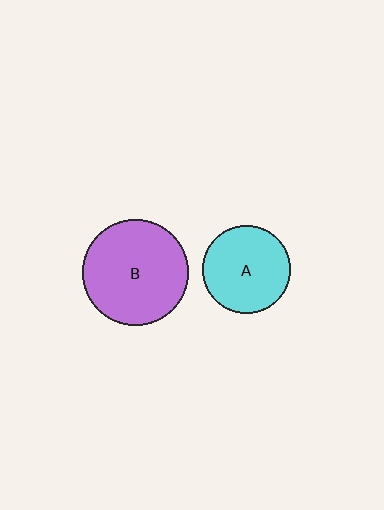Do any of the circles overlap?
No, none of the circles overlap.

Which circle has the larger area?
Circle B (purple).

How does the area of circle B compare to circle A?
Approximately 1.4 times.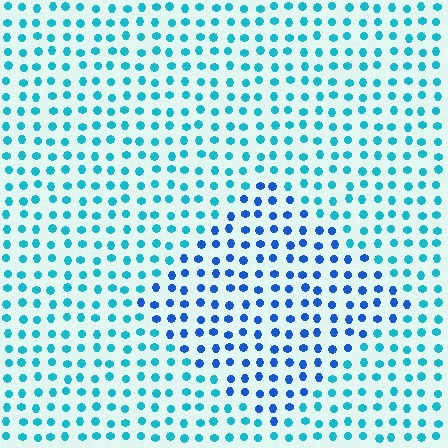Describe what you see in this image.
The image is filled with small cyan elements in a uniform arrangement. A diamond-shaped region is visible where the elements are tinted to a slightly different hue, forming a subtle color boundary.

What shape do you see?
I see a diamond.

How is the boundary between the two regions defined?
The boundary is defined purely by a slight shift in hue (about 33 degrees). Spacing, size, and orientation are identical on both sides.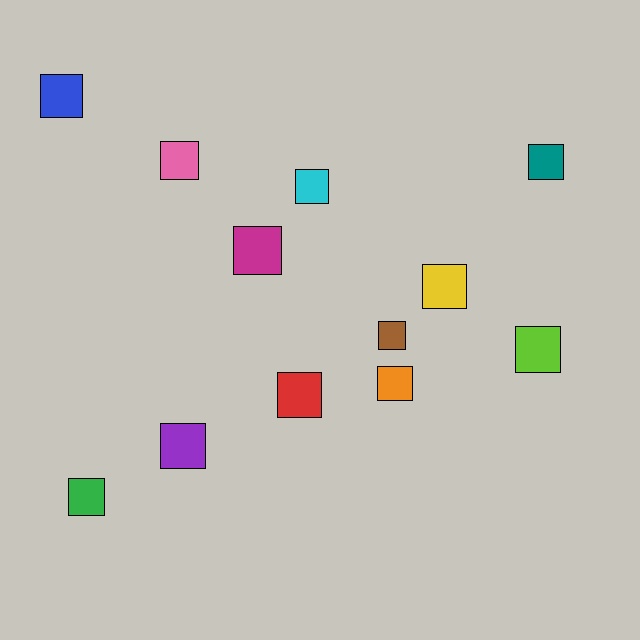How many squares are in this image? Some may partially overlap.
There are 12 squares.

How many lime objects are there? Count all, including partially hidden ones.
There is 1 lime object.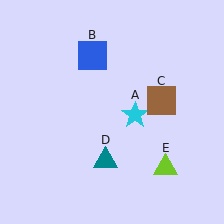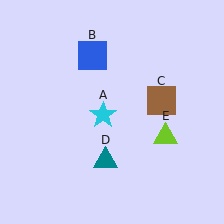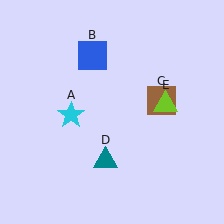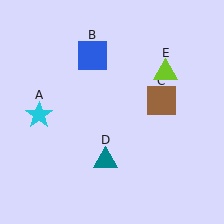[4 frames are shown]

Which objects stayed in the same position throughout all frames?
Blue square (object B) and brown square (object C) and teal triangle (object D) remained stationary.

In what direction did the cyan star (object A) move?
The cyan star (object A) moved left.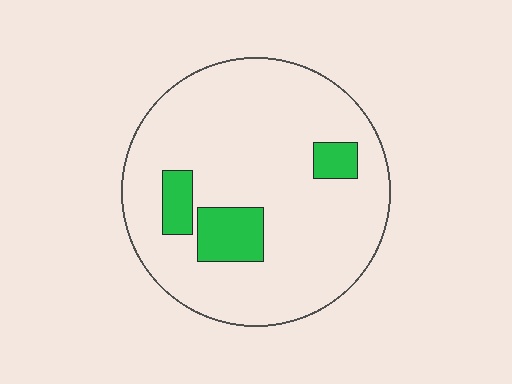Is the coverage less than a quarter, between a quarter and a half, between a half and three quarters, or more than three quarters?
Less than a quarter.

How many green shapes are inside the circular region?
3.